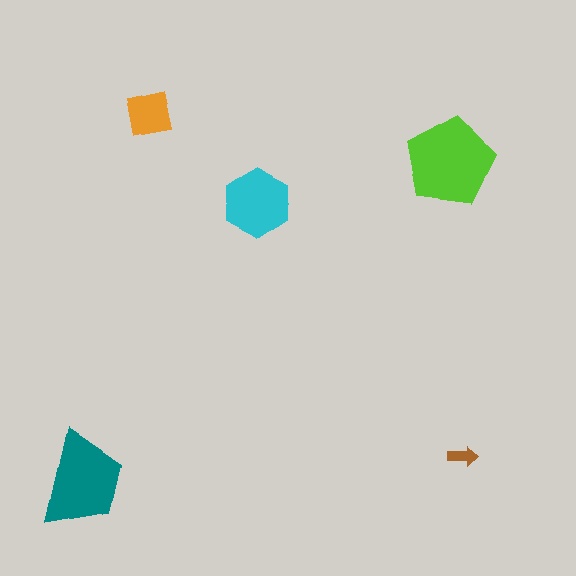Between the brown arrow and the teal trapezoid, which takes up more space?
The teal trapezoid.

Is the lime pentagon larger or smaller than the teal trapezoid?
Larger.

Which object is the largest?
The lime pentagon.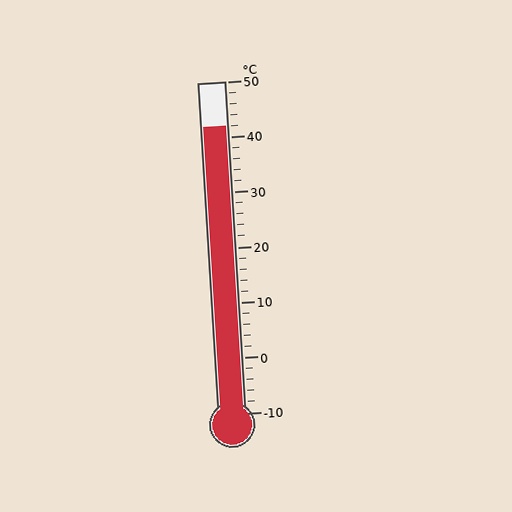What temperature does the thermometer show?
The thermometer shows approximately 42°C.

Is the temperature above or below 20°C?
The temperature is above 20°C.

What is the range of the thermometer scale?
The thermometer scale ranges from -10°C to 50°C.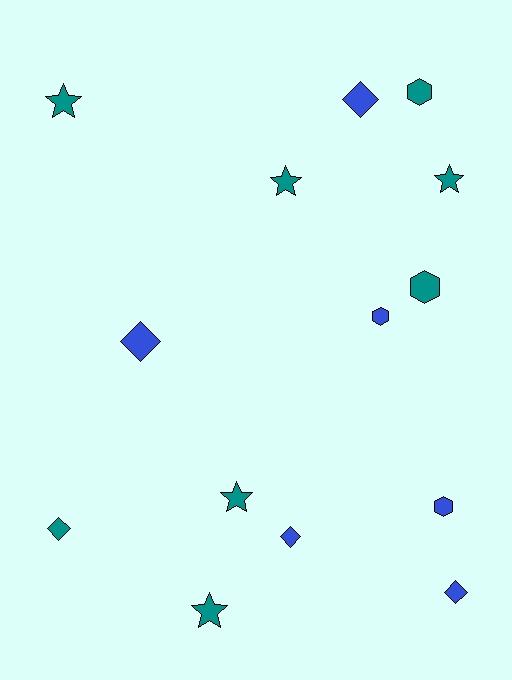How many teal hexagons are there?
There are 2 teal hexagons.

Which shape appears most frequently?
Star, with 5 objects.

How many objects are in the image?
There are 14 objects.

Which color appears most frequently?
Teal, with 8 objects.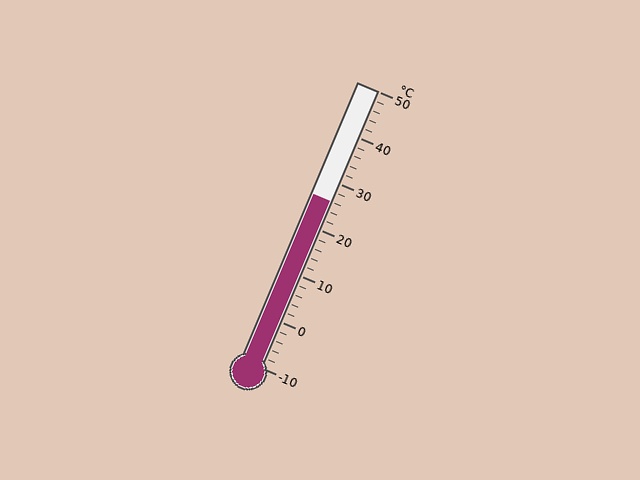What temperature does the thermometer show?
The thermometer shows approximately 26°C.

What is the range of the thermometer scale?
The thermometer scale ranges from -10°C to 50°C.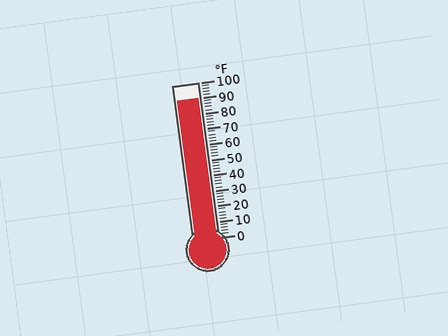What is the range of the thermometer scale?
The thermometer scale ranges from 0°F to 100°F.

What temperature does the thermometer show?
The thermometer shows approximately 90°F.